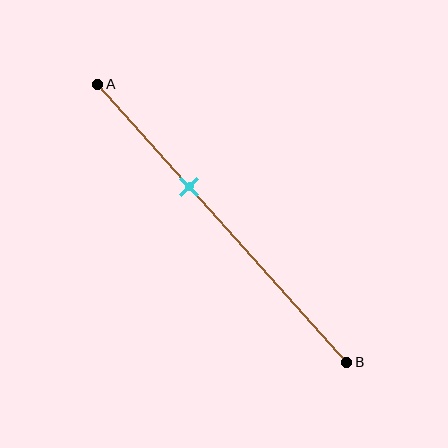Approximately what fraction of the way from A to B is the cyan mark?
The cyan mark is approximately 35% of the way from A to B.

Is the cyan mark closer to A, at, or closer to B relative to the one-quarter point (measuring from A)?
The cyan mark is closer to point B than the one-quarter point of segment AB.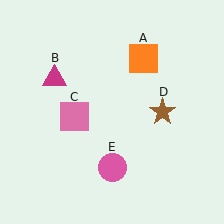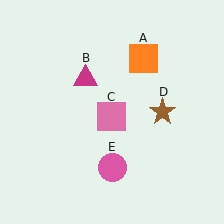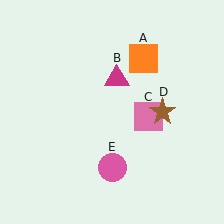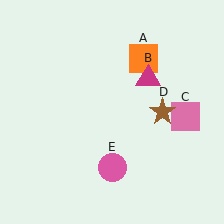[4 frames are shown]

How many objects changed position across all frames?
2 objects changed position: magenta triangle (object B), pink square (object C).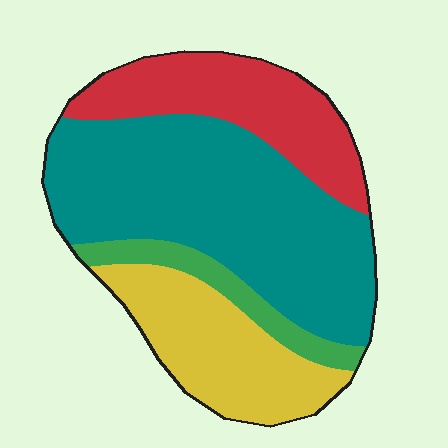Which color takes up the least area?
Green, at roughly 10%.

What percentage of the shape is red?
Red covers 22% of the shape.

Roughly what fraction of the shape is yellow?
Yellow takes up less than a quarter of the shape.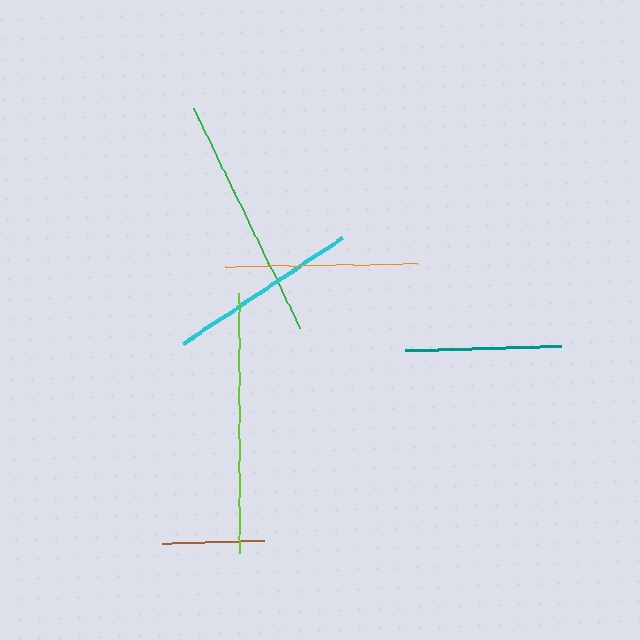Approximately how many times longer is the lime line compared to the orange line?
The lime line is approximately 1.4 times the length of the orange line.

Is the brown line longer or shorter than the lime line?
The lime line is longer than the brown line.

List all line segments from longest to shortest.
From longest to shortest: lime, green, orange, cyan, teal, brown.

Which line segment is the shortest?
The brown line is the shortest at approximately 102 pixels.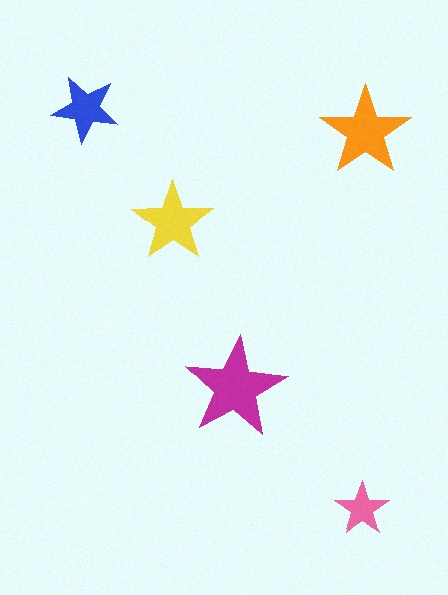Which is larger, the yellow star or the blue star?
The yellow one.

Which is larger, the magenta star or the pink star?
The magenta one.